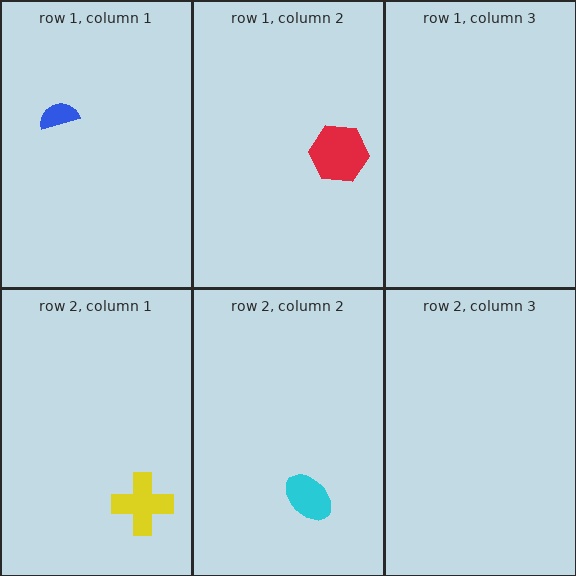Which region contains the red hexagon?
The row 1, column 2 region.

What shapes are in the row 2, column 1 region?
The yellow cross.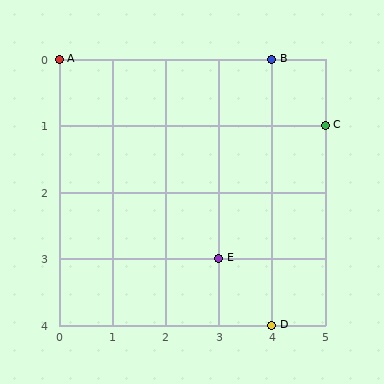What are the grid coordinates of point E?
Point E is at grid coordinates (3, 3).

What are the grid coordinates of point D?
Point D is at grid coordinates (4, 4).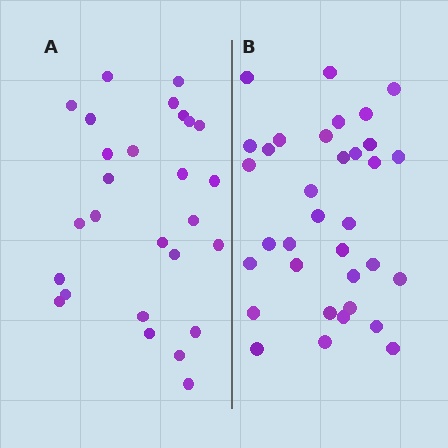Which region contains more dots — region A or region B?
Region B (the right region) has more dots.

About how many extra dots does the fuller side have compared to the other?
Region B has roughly 8 or so more dots than region A.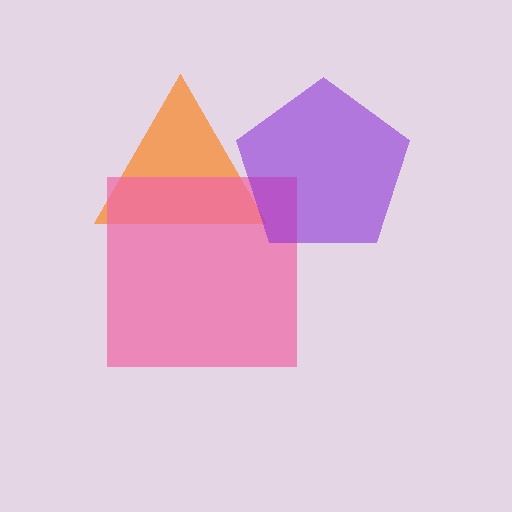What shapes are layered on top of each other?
The layered shapes are: an orange triangle, a pink square, a purple pentagon.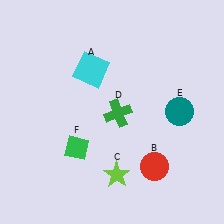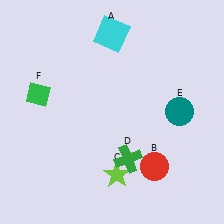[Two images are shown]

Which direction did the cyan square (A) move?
The cyan square (A) moved up.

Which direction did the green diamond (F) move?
The green diamond (F) moved up.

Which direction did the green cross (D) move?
The green cross (D) moved down.